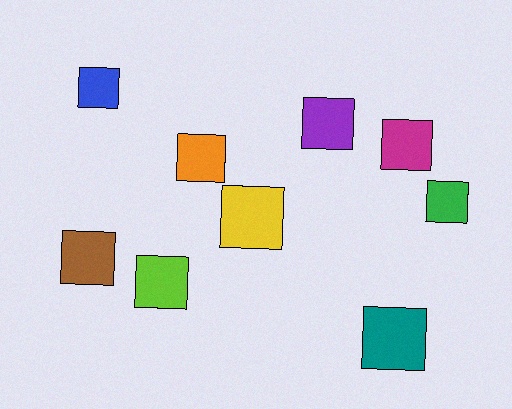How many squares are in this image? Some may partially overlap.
There are 9 squares.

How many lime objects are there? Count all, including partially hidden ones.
There is 1 lime object.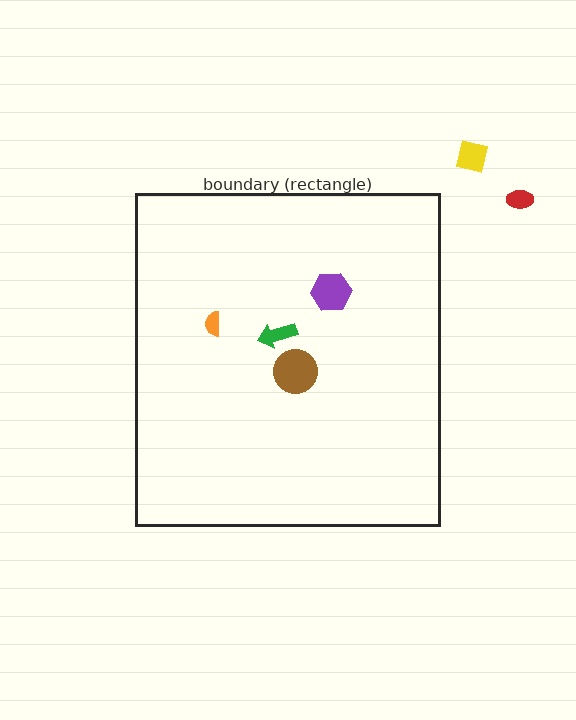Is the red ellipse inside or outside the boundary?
Outside.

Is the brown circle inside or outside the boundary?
Inside.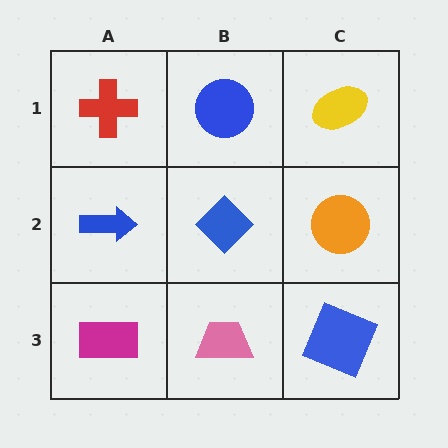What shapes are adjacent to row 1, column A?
A blue arrow (row 2, column A), a blue circle (row 1, column B).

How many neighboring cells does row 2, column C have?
3.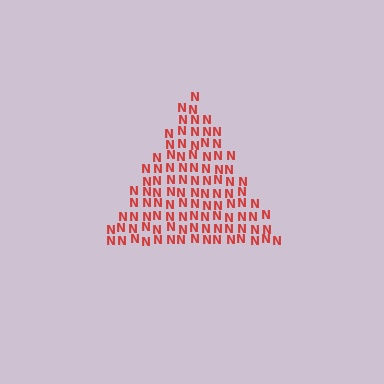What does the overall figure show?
The overall figure shows a triangle.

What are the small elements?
The small elements are letter N's.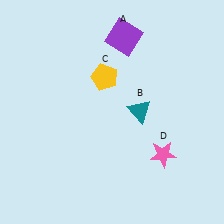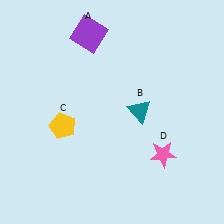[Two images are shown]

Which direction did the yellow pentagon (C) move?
The yellow pentagon (C) moved down.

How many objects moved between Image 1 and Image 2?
2 objects moved between the two images.